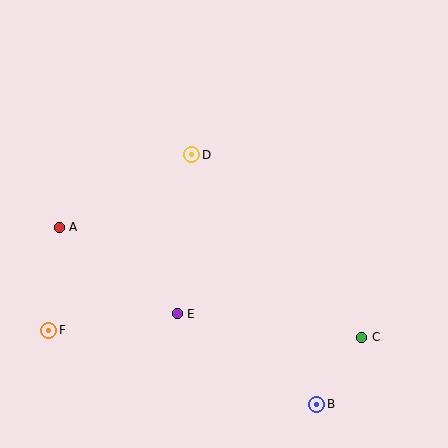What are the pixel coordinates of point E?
Point E is at (177, 314).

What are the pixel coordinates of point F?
Point F is at (49, 330).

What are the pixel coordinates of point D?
Point D is at (192, 155).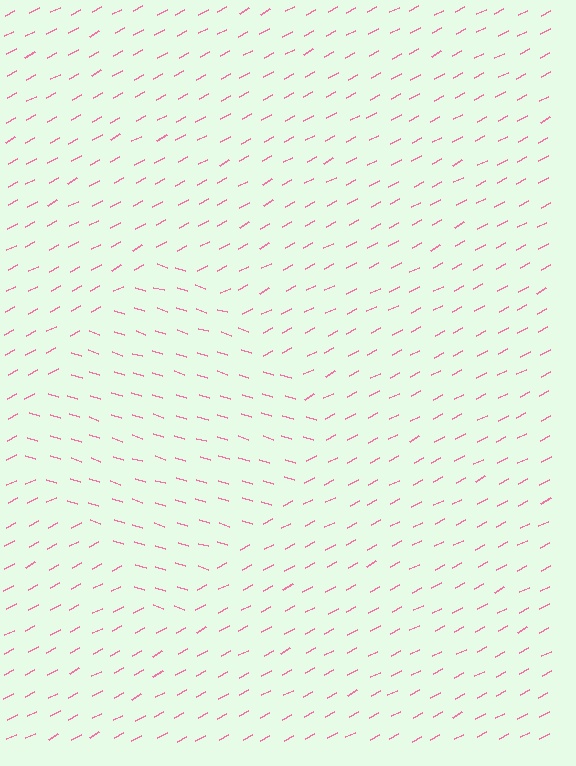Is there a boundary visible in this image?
Yes, there is a texture boundary formed by a change in line orientation.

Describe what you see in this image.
The image is filled with small pink line segments. A diamond region in the image has lines oriented differently from the surrounding lines, creating a visible texture boundary.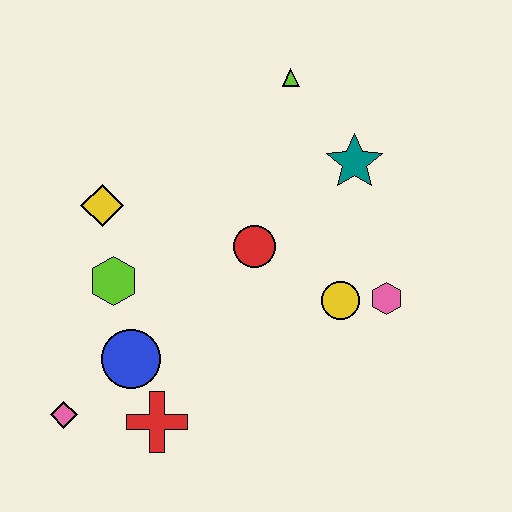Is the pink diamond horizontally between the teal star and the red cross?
No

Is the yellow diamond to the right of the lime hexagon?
No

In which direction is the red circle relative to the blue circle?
The red circle is to the right of the blue circle.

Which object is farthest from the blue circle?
The lime triangle is farthest from the blue circle.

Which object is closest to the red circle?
The yellow circle is closest to the red circle.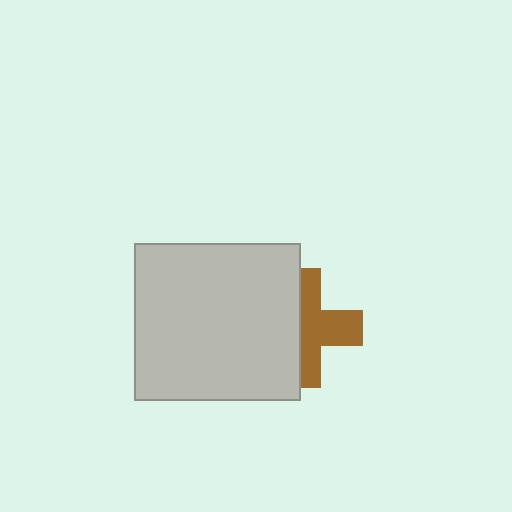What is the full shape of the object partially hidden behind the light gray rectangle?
The partially hidden object is a brown cross.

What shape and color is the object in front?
The object in front is a light gray rectangle.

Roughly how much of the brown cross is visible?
About half of it is visible (roughly 53%).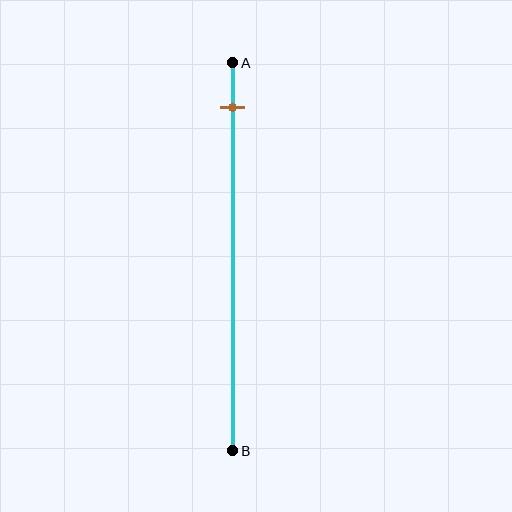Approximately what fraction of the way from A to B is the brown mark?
The brown mark is approximately 10% of the way from A to B.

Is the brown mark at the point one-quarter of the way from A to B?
No, the mark is at about 10% from A, not at the 25% one-quarter point.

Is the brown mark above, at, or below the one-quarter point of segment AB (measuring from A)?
The brown mark is above the one-quarter point of segment AB.